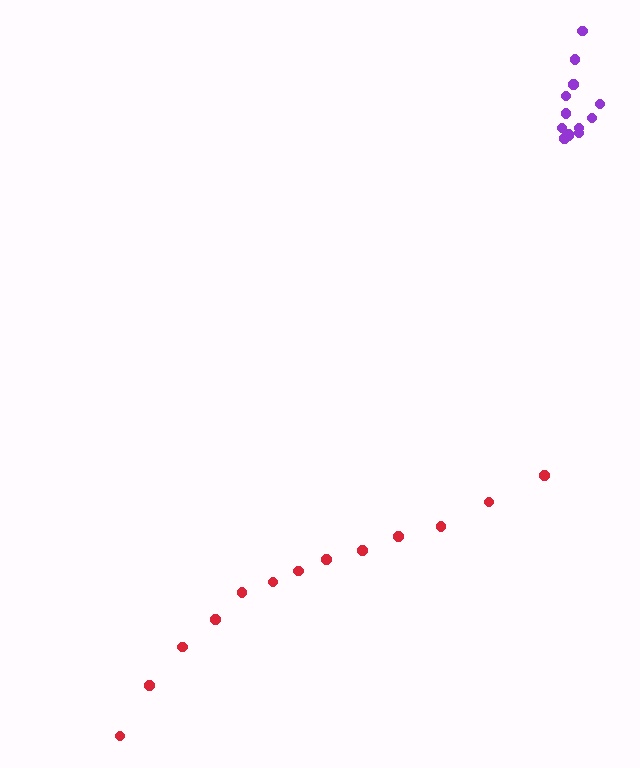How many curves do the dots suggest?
There are 2 distinct paths.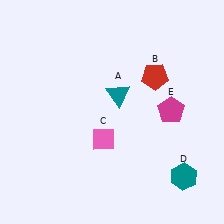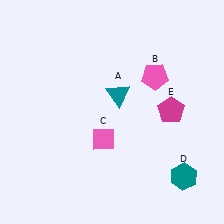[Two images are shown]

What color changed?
The pentagon (B) changed from red in Image 1 to pink in Image 2.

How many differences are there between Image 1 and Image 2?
There is 1 difference between the two images.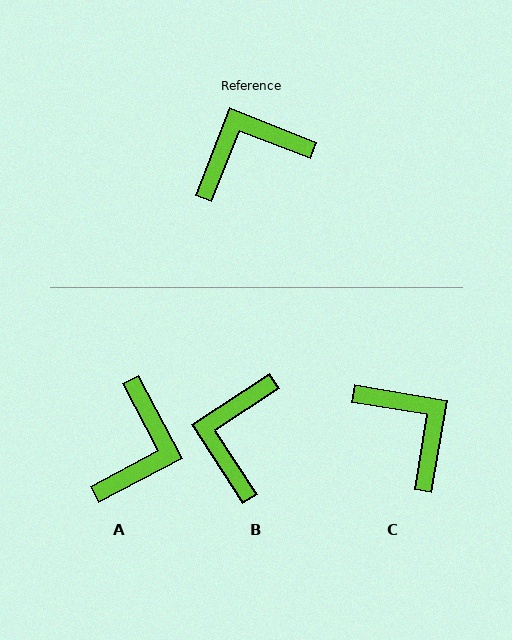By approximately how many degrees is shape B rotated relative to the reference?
Approximately 55 degrees counter-clockwise.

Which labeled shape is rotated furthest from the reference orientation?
A, about 131 degrees away.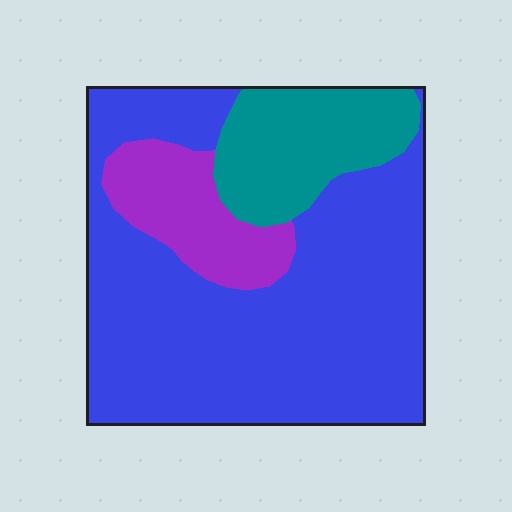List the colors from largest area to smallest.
From largest to smallest: blue, teal, purple.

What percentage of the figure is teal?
Teal takes up about one sixth (1/6) of the figure.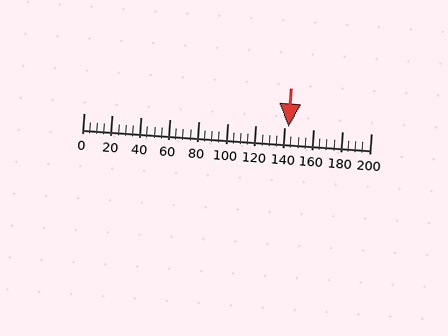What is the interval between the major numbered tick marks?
The major tick marks are spaced 20 units apart.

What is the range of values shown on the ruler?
The ruler shows values from 0 to 200.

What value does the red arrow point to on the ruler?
The red arrow points to approximately 143.